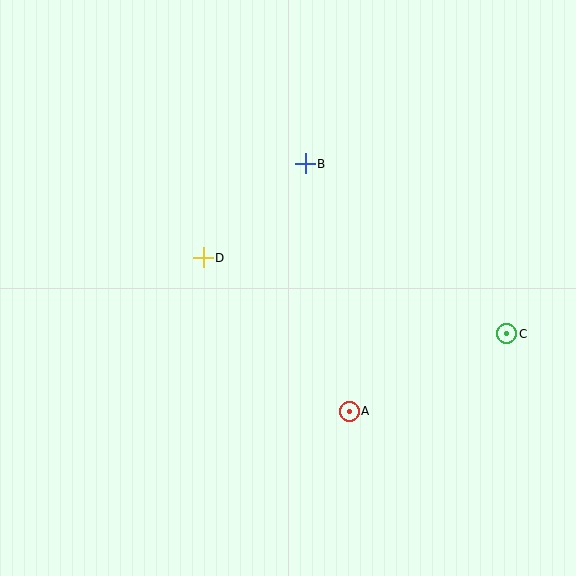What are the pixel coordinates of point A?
Point A is at (349, 411).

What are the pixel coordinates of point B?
Point B is at (305, 164).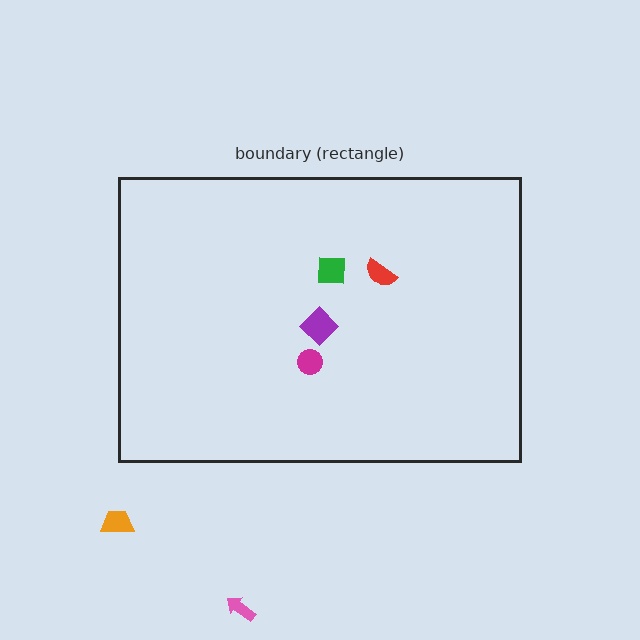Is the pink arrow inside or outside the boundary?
Outside.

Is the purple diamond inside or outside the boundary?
Inside.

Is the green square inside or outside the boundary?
Inside.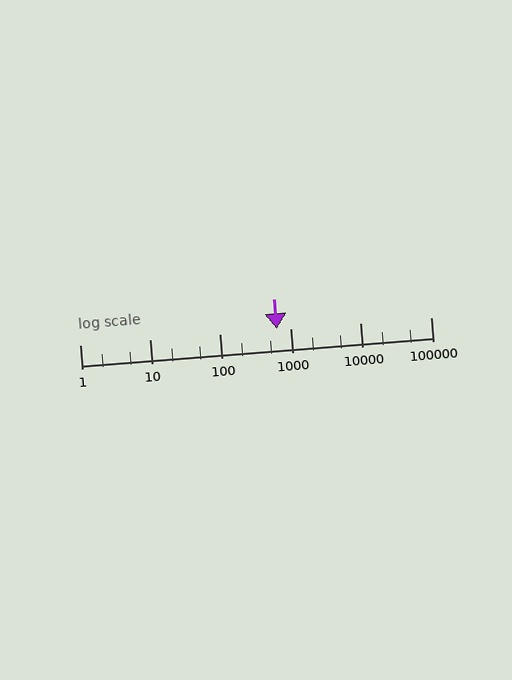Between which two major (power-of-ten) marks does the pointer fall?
The pointer is between 100 and 1000.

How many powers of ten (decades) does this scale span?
The scale spans 5 decades, from 1 to 100000.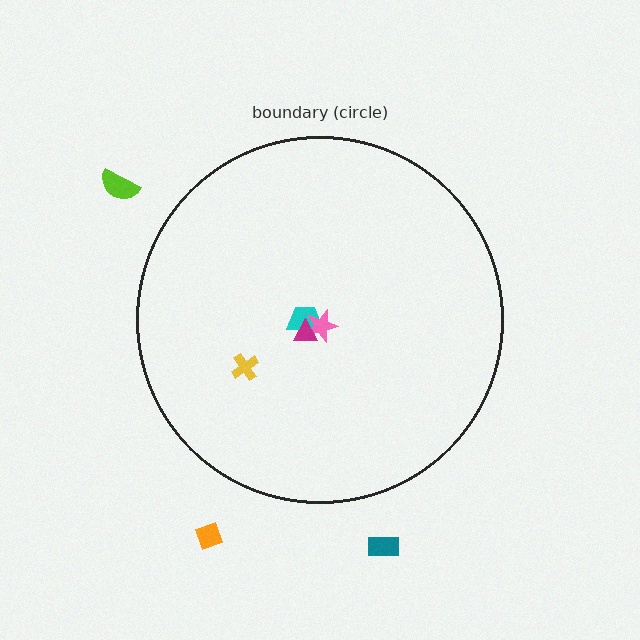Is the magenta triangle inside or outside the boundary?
Inside.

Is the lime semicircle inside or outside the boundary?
Outside.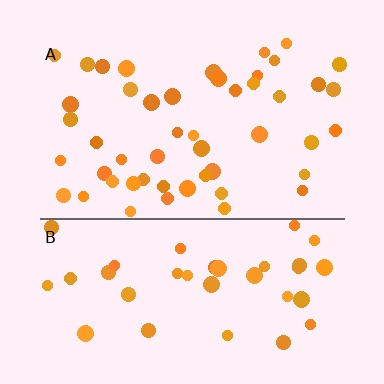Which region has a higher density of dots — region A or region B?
A (the top).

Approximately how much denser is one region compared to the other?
Approximately 1.3× — region A over region B.